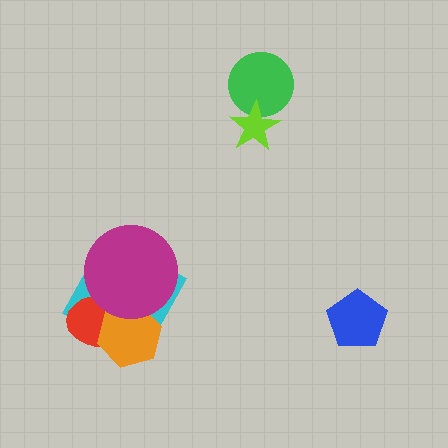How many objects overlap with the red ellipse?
3 objects overlap with the red ellipse.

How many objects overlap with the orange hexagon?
3 objects overlap with the orange hexagon.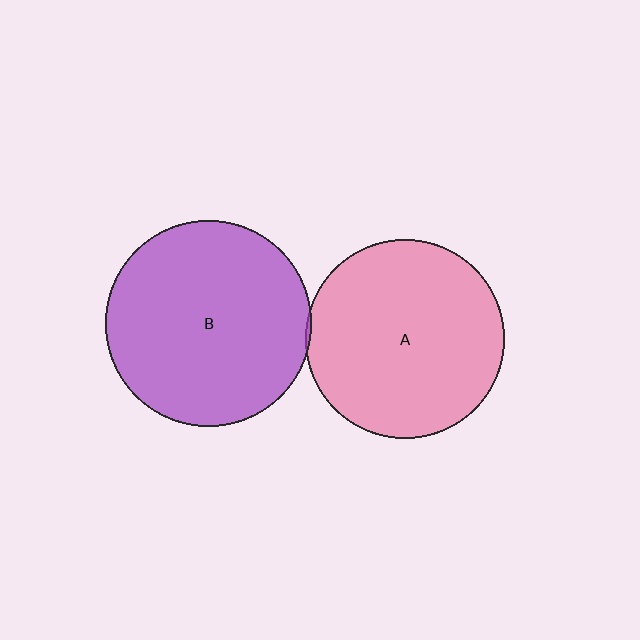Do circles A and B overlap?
Yes.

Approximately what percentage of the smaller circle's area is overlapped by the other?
Approximately 5%.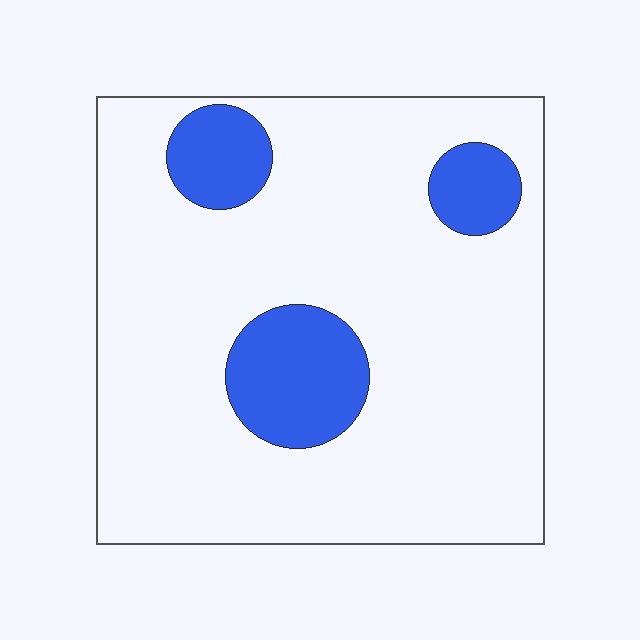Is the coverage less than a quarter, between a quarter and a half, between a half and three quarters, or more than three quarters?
Less than a quarter.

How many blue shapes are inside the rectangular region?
3.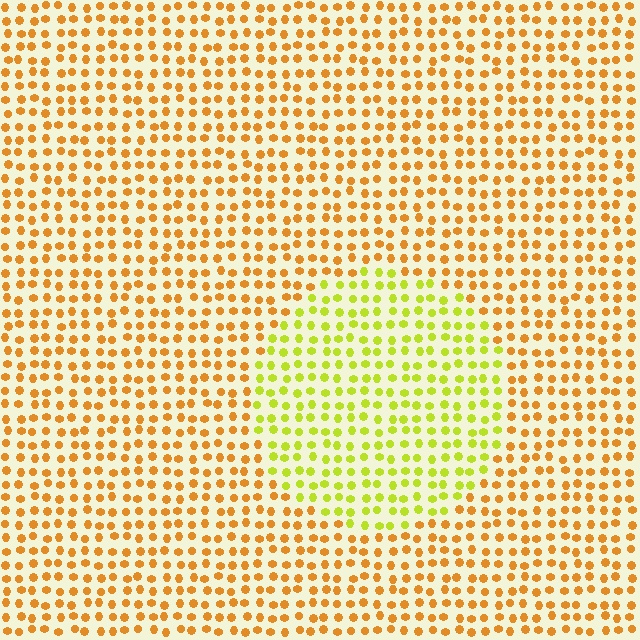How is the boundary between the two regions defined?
The boundary is defined purely by a slight shift in hue (about 41 degrees). Spacing, size, and orientation are identical on both sides.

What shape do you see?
I see a circle.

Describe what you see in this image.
The image is filled with small orange elements in a uniform arrangement. A circle-shaped region is visible where the elements are tinted to a slightly different hue, forming a subtle color boundary.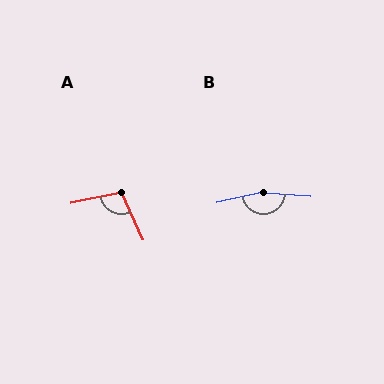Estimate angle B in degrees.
Approximately 163 degrees.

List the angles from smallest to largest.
A (103°), B (163°).